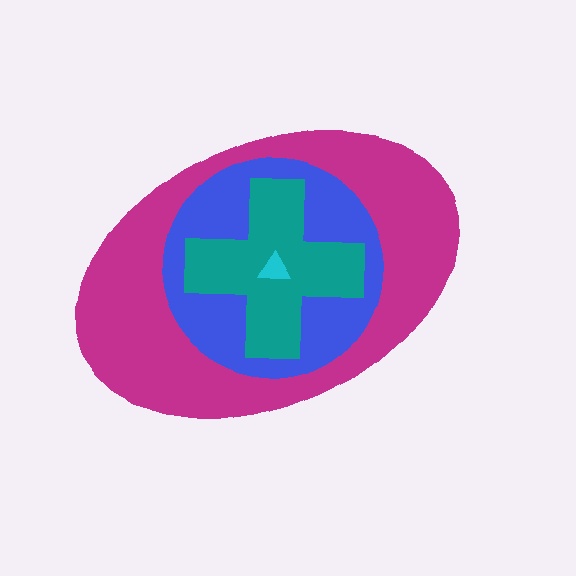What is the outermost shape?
The magenta ellipse.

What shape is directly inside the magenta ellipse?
The blue circle.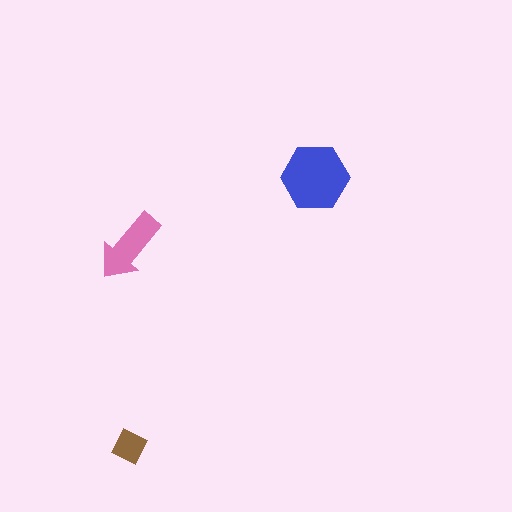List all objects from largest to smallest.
The blue hexagon, the pink arrow, the brown diamond.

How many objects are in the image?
There are 3 objects in the image.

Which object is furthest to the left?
The pink arrow is leftmost.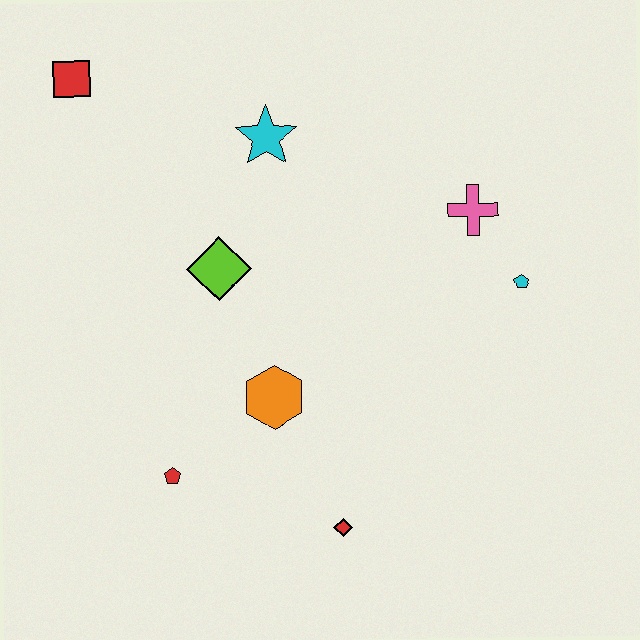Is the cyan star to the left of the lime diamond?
No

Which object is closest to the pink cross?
The cyan pentagon is closest to the pink cross.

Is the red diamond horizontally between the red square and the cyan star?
No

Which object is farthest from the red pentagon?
The red square is farthest from the red pentagon.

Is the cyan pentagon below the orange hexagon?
No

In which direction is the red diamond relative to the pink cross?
The red diamond is below the pink cross.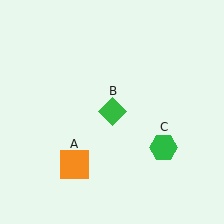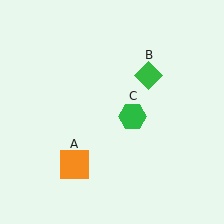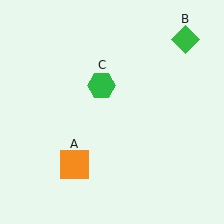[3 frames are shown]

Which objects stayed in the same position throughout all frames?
Orange square (object A) remained stationary.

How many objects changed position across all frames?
2 objects changed position: green diamond (object B), green hexagon (object C).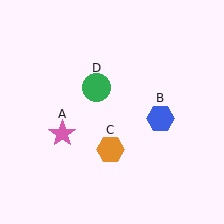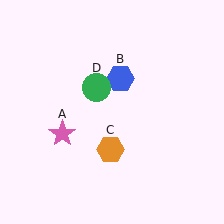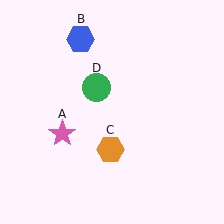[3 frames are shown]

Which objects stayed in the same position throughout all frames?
Pink star (object A) and orange hexagon (object C) and green circle (object D) remained stationary.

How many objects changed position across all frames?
1 object changed position: blue hexagon (object B).